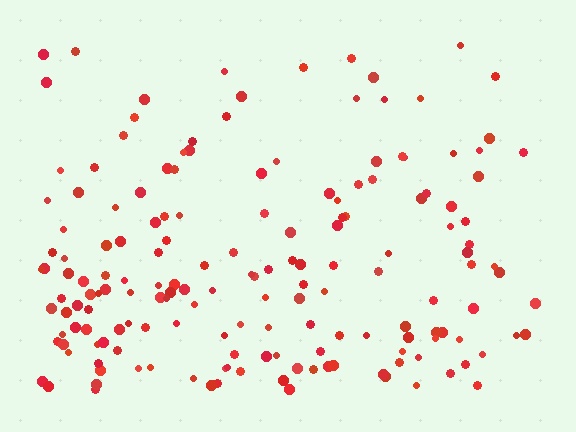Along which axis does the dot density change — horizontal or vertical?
Vertical.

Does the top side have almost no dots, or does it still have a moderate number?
Still a moderate number, just noticeably fewer than the bottom.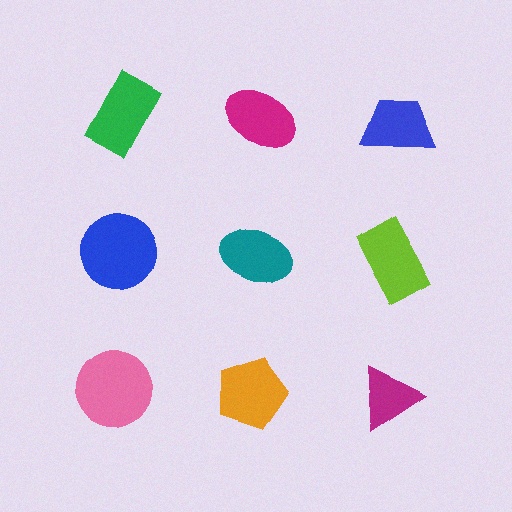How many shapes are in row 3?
3 shapes.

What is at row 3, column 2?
An orange pentagon.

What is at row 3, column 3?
A magenta triangle.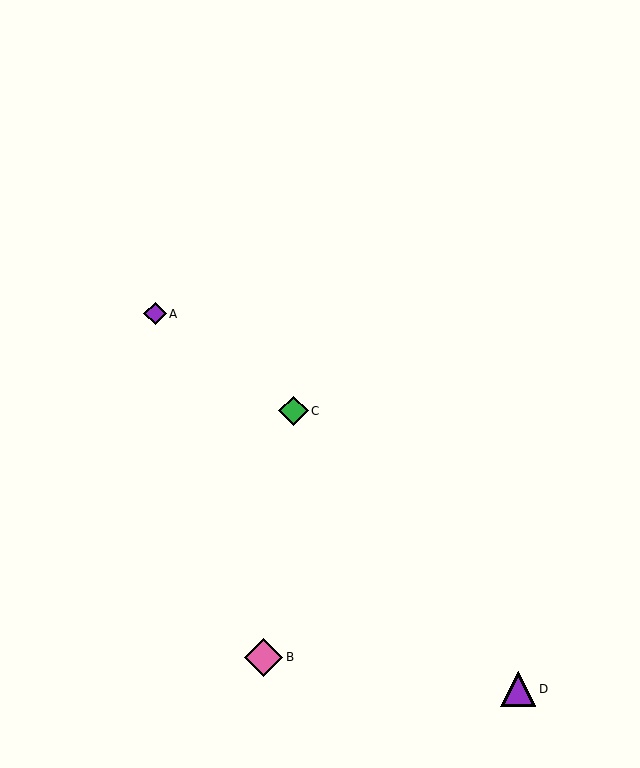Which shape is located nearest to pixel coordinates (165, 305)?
The purple diamond (labeled A) at (155, 314) is nearest to that location.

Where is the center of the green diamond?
The center of the green diamond is at (294, 411).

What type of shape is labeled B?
Shape B is a pink diamond.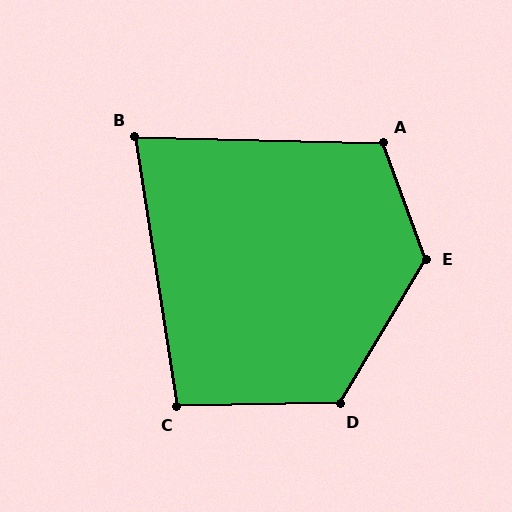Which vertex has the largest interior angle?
E, at approximately 129 degrees.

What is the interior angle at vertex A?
Approximately 112 degrees (obtuse).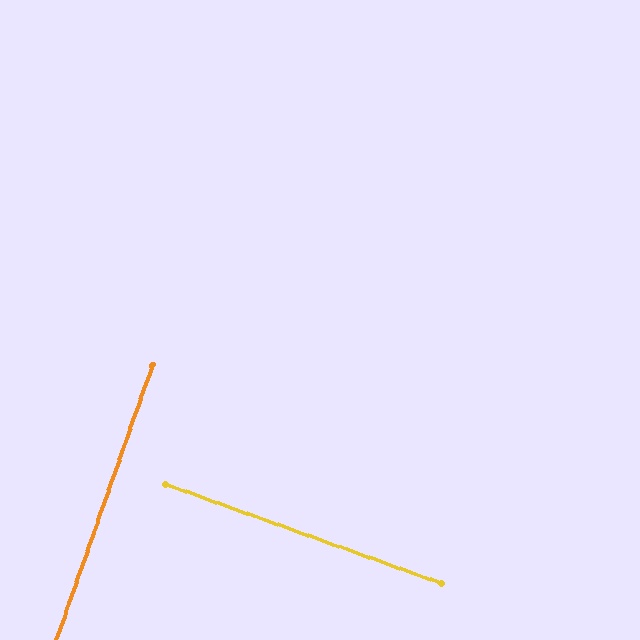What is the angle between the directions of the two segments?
Approximately 90 degrees.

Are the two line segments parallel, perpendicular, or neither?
Perpendicular — they meet at approximately 90°.